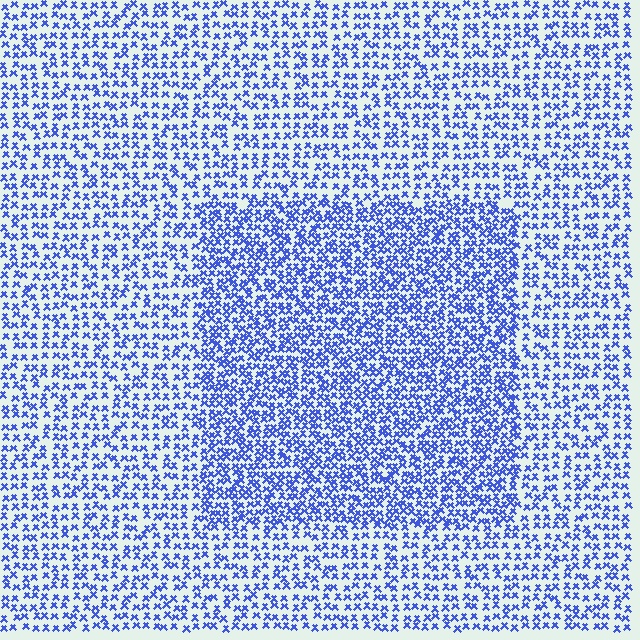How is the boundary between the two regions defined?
The boundary is defined by a change in element density (approximately 1.7x ratio). All elements are the same color, size, and shape.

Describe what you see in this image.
The image contains small blue elements arranged at two different densities. A rectangle-shaped region is visible where the elements are more densely packed than the surrounding area.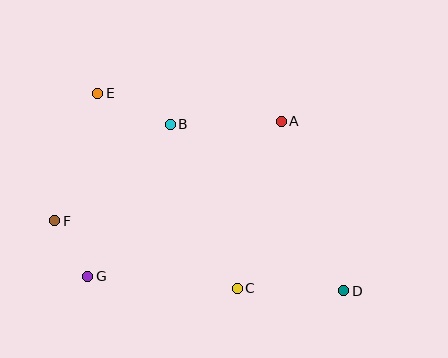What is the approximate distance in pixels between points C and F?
The distance between C and F is approximately 195 pixels.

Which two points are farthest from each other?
Points D and E are farthest from each other.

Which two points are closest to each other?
Points F and G are closest to each other.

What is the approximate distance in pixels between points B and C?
The distance between B and C is approximately 177 pixels.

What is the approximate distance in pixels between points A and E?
The distance between A and E is approximately 185 pixels.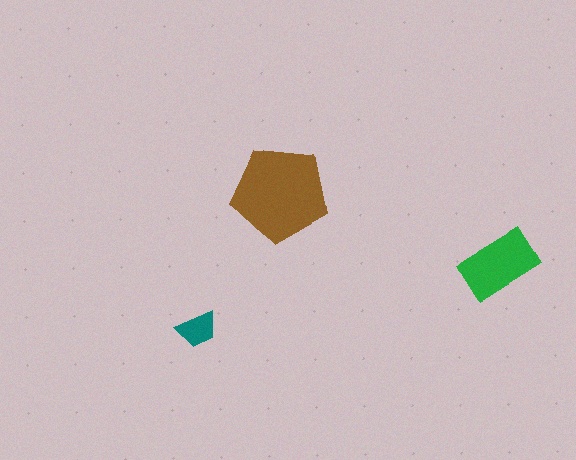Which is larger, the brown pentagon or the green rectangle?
The brown pentagon.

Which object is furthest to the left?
The teal trapezoid is leftmost.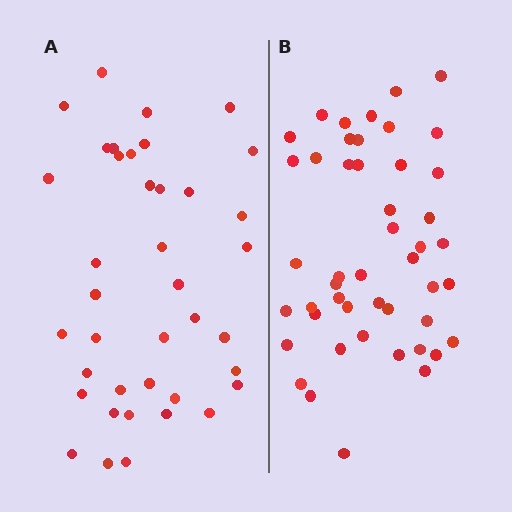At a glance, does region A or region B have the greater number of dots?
Region B (the right region) has more dots.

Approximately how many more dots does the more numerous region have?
Region B has roughly 8 or so more dots than region A.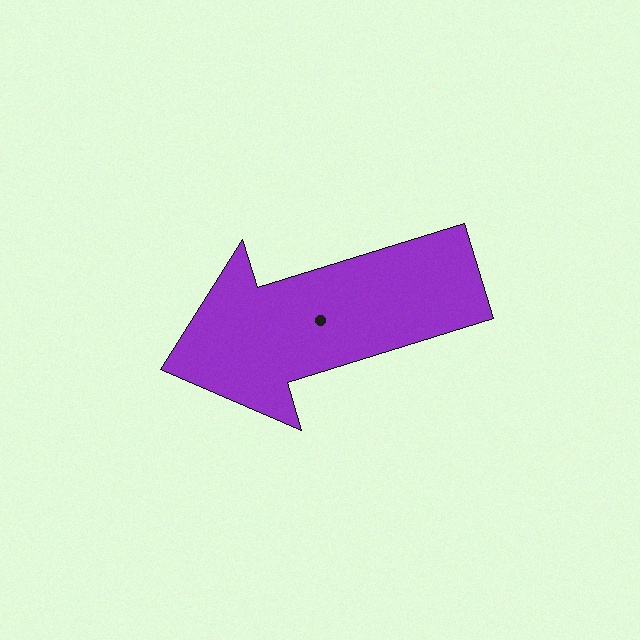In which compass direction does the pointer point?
West.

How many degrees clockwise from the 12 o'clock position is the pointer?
Approximately 253 degrees.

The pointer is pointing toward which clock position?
Roughly 8 o'clock.